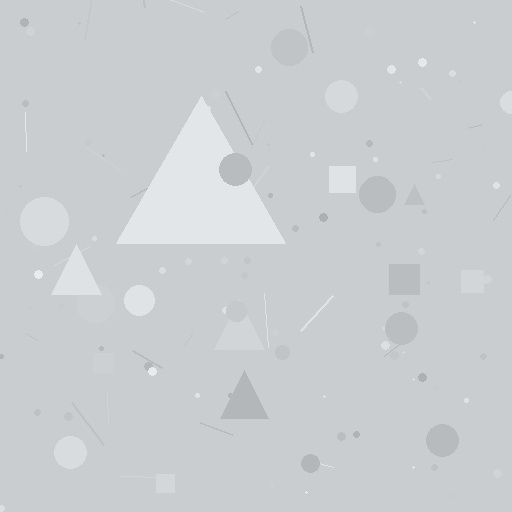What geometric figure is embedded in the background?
A triangle is embedded in the background.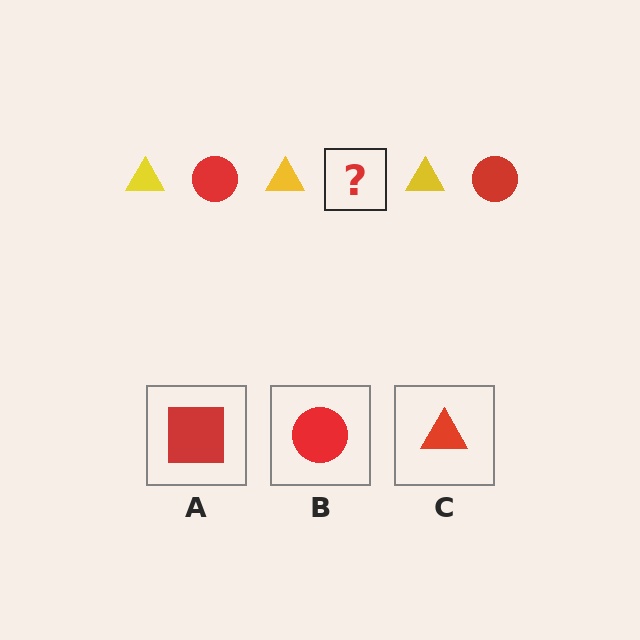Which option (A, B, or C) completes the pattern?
B.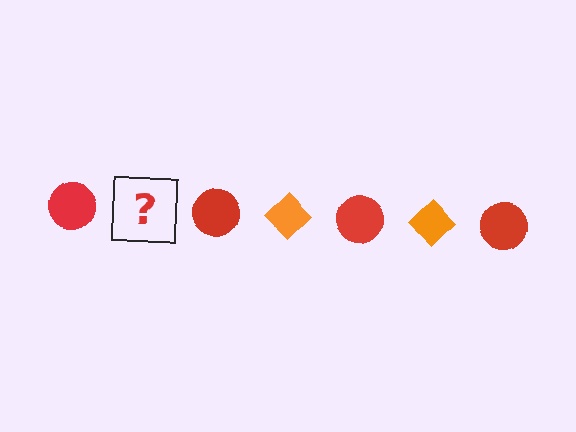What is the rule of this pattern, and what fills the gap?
The rule is that the pattern alternates between red circle and orange diamond. The gap should be filled with an orange diamond.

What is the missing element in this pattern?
The missing element is an orange diamond.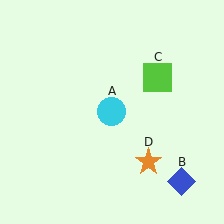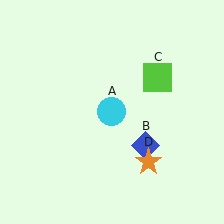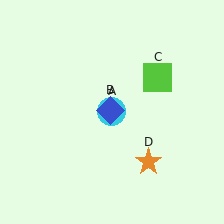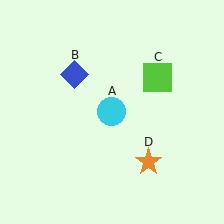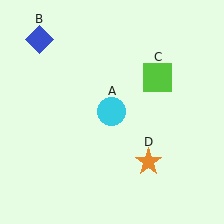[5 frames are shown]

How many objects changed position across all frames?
1 object changed position: blue diamond (object B).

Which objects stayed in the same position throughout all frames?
Cyan circle (object A) and lime square (object C) and orange star (object D) remained stationary.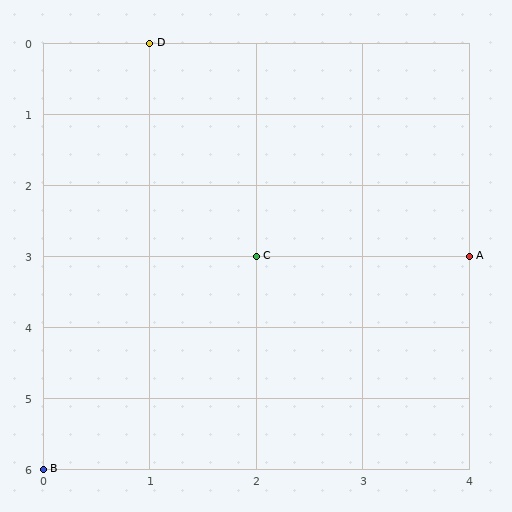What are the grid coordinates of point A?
Point A is at grid coordinates (4, 3).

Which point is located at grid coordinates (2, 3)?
Point C is at (2, 3).